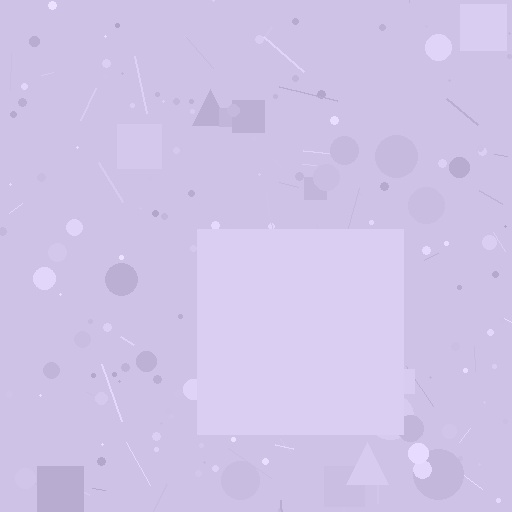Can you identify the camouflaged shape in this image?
The camouflaged shape is a square.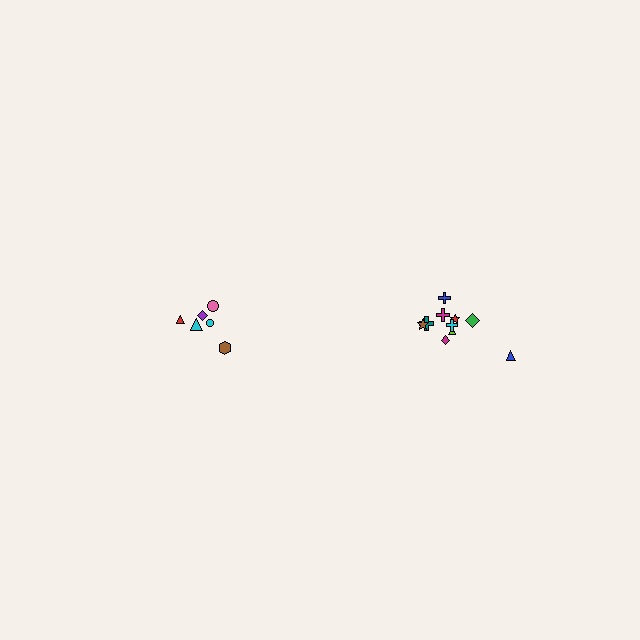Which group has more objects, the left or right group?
The right group.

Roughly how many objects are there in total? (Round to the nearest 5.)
Roughly 15 objects in total.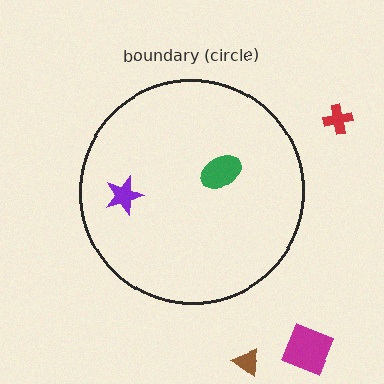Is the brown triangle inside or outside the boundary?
Outside.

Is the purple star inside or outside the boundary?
Inside.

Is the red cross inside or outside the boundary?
Outside.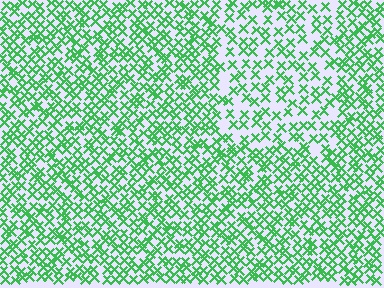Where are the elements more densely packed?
The elements are more densely packed outside the rectangle boundary.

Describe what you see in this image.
The image contains small green elements arranged at two different densities. A rectangle-shaped region is visible where the elements are less densely packed than the surrounding area.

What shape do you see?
I see a rectangle.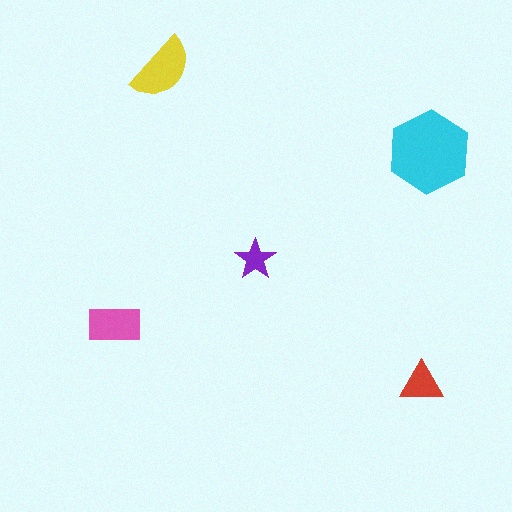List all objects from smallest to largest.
The purple star, the red triangle, the pink rectangle, the yellow semicircle, the cyan hexagon.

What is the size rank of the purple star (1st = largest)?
5th.